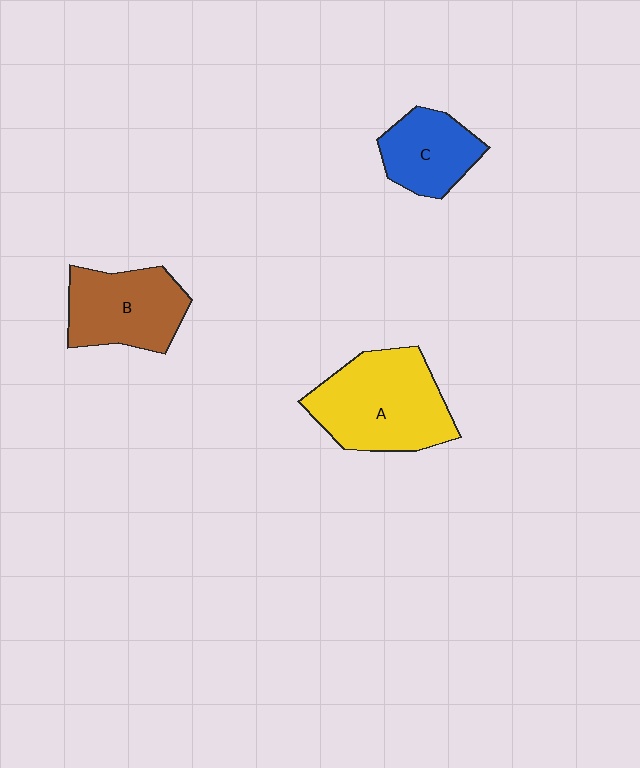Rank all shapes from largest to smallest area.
From largest to smallest: A (yellow), B (brown), C (blue).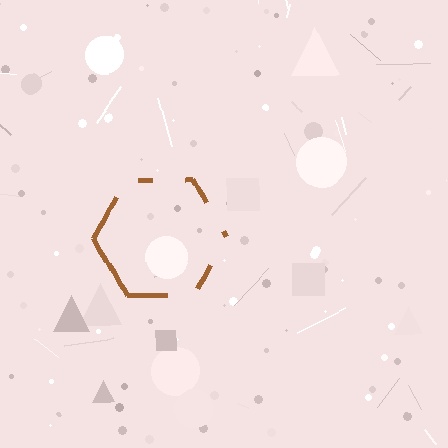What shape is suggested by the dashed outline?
The dashed outline suggests a hexagon.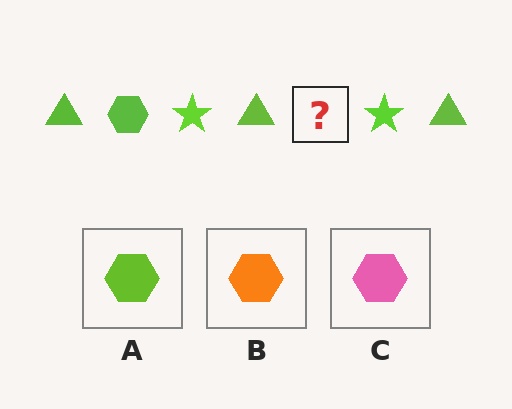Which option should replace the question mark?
Option A.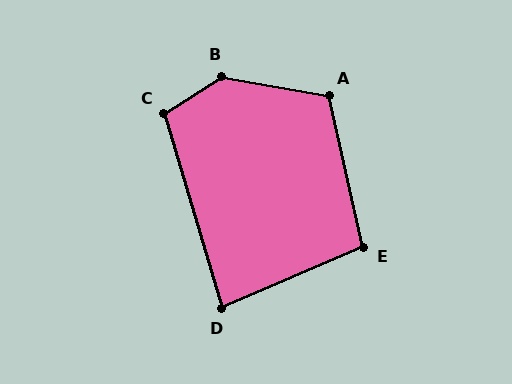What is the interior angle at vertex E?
Approximately 101 degrees (obtuse).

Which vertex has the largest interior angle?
B, at approximately 136 degrees.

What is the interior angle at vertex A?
Approximately 113 degrees (obtuse).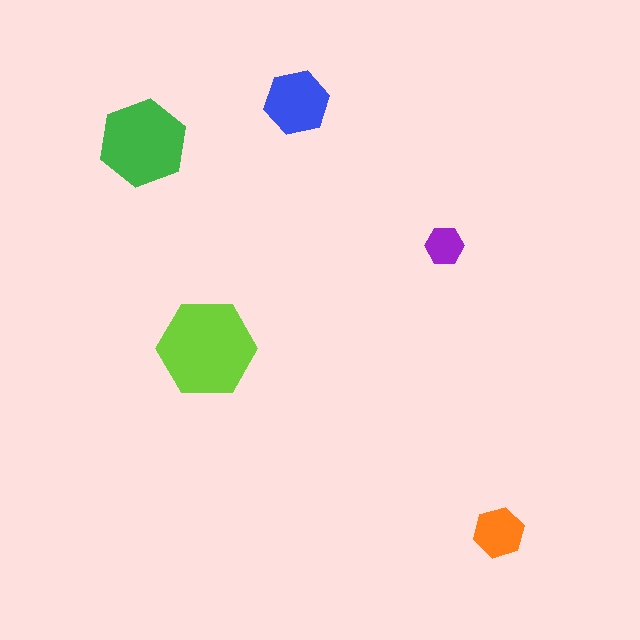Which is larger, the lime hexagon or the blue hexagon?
The lime one.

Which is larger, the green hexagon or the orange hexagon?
The green one.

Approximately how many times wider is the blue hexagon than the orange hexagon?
About 1.5 times wider.